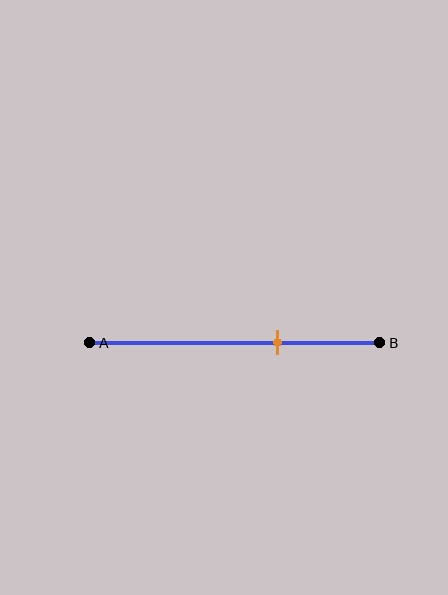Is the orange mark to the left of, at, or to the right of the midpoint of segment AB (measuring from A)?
The orange mark is to the right of the midpoint of segment AB.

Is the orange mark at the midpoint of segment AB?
No, the mark is at about 65% from A, not at the 50% midpoint.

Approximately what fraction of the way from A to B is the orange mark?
The orange mark is approximately 65% of the way from A to B.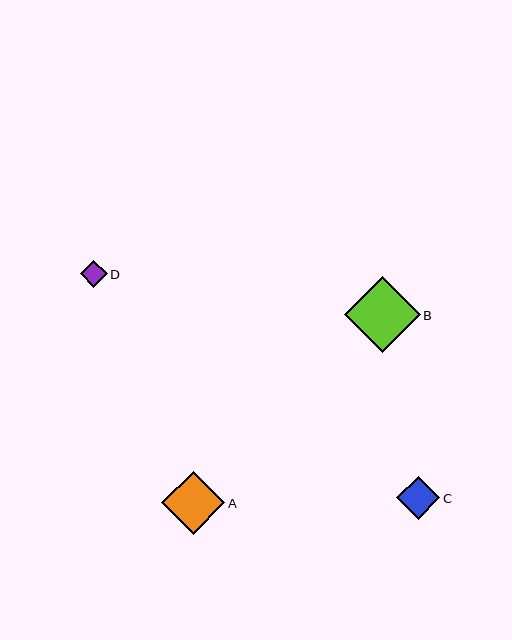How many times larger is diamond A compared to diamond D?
Diamond A is approximately 2.3 times the size of diamond D.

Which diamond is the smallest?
Diamond D is the smallest with a size of approximately 27 pixels.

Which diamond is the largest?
Diamond B is the largest with a size of approximately 76 pixels.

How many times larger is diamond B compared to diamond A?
Diamond B is approximately 1.2 times the size of diamond A.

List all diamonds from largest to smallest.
From largest to smallest: B, A, C, D.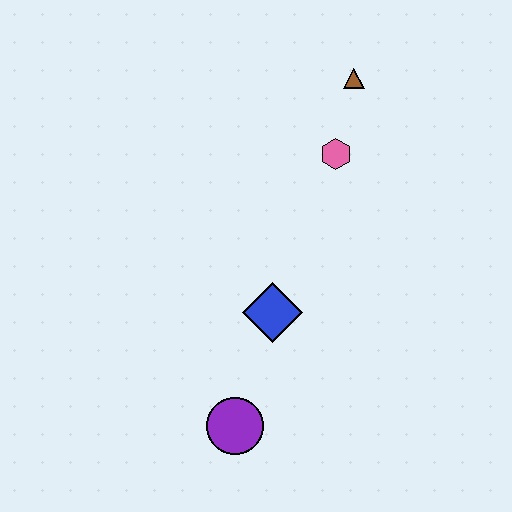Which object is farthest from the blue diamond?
The brown triangle is farthest from the blue diamond.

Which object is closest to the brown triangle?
The pink hexagon is closest to the brown triangle.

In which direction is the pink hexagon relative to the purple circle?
The pink hexagon is above the purple circle.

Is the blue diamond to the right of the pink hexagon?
No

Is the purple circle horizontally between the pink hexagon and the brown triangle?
No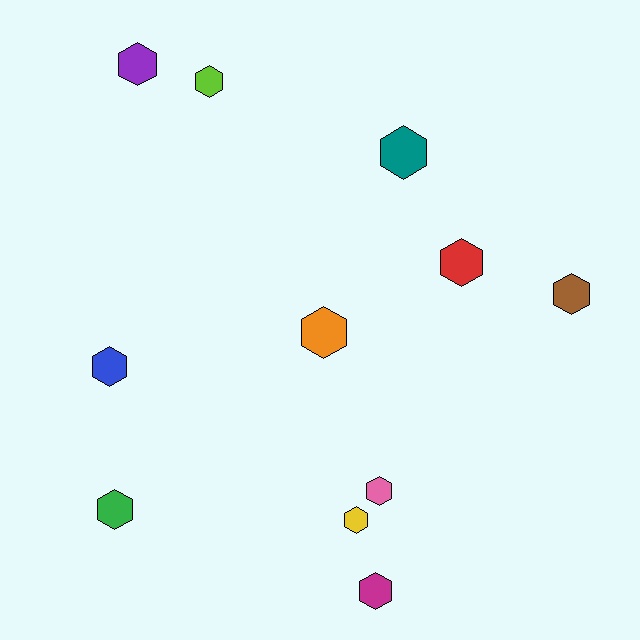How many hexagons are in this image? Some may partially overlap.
There are 11 hexagons.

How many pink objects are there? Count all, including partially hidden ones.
There is 1 pink object.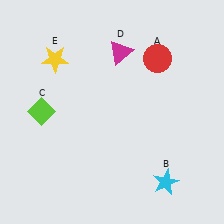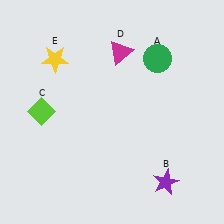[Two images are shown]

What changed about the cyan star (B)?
In Image 1, B is cyan. In Image 2, it changed to purple.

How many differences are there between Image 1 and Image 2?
There are 2 differences between the two images.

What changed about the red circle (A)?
In Image 1, A is red. In Image 2, it changed to green.